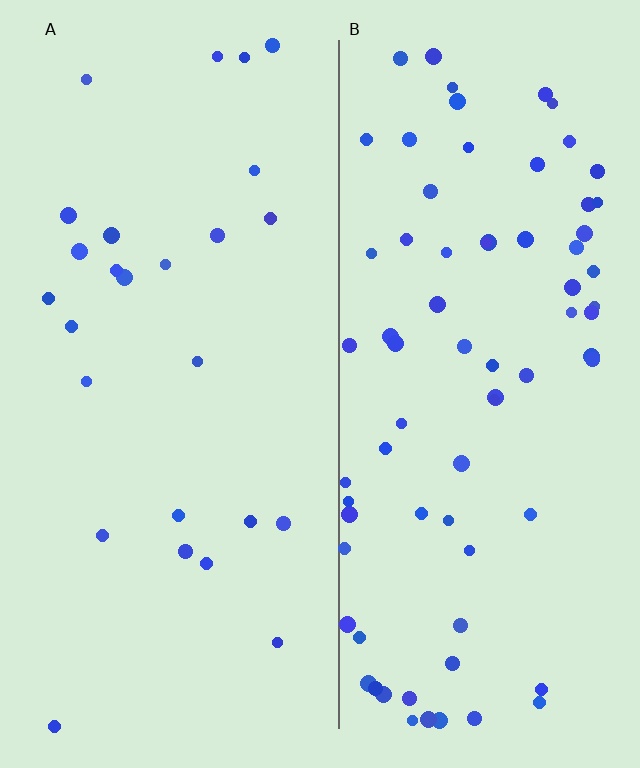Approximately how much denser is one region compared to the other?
Approximately 2.9× — region B over region A.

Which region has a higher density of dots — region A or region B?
B (the right).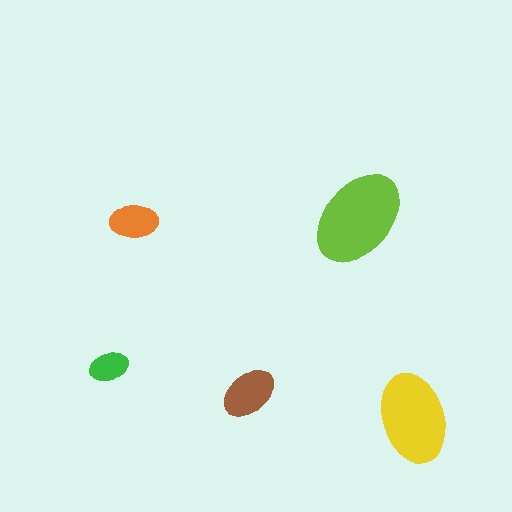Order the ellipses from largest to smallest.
the lime one, the yellow one, the brown one, the orange one, the green one.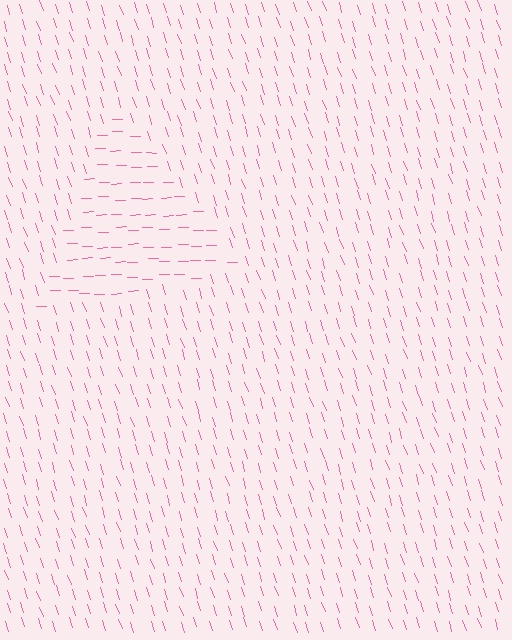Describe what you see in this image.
The image is filled with small pink line segments. A triangle region in the image has lines oriented differently from the surrounding lines, creating a visible texture boundary.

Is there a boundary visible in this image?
Yes, there is a texture boundary formed by a change in line orientation.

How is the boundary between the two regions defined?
The boundary is defined purely by a change in line orientation (approximately 73 degrees difference). All lines are the same color and thickness.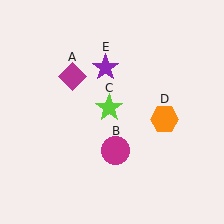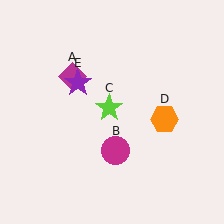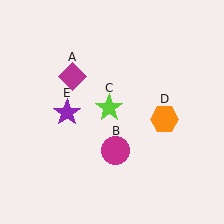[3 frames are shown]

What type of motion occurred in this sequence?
The purple star (object E) rotated counterclockwise around the center of the scene.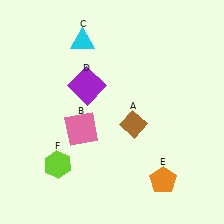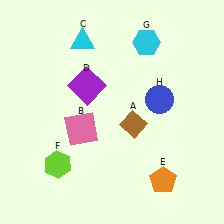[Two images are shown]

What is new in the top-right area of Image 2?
A cyan hexagon (G) was added in the top-right area of Image 2.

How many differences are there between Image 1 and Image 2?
There are 2 differences between the two images.